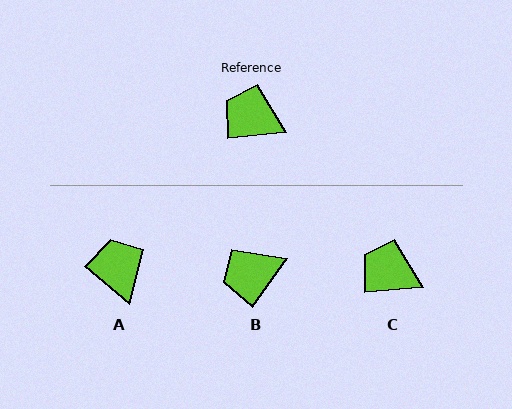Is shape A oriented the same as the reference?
No, it is off by about 45 degrees.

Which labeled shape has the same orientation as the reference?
C.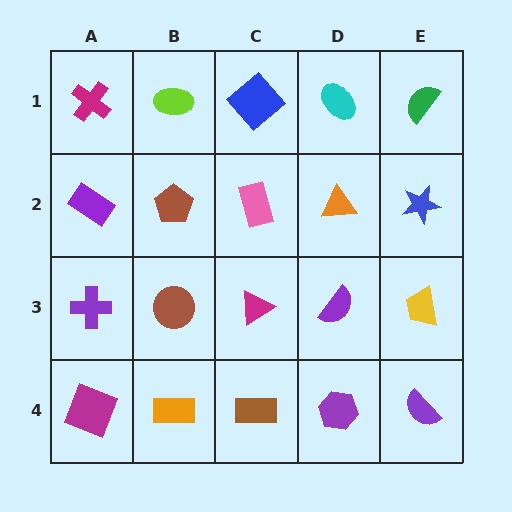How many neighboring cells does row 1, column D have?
3.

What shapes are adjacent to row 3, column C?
A pink rectangle (row 2, column C), a brown rectangle (row 4, column C), a brown circle (row 3, column B), a purple semicircle (row 3, column D).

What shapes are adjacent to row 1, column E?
A blue star (row 2, column E), a cyan ellipse (row 1, column D).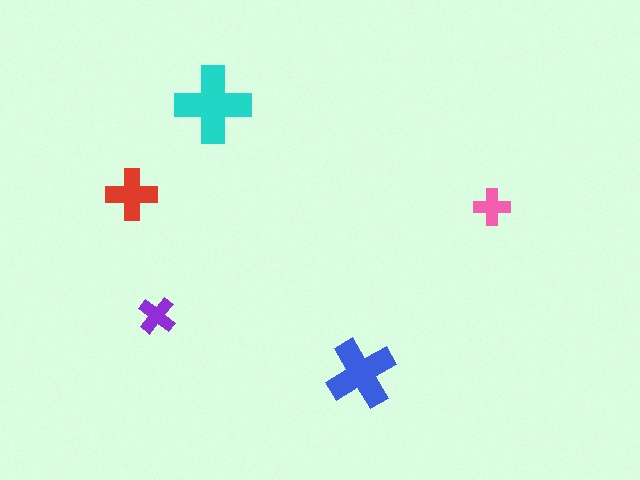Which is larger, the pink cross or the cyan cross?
The cyan one.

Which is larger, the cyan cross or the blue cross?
The cyan one.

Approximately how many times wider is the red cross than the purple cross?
About 1.5 times wider.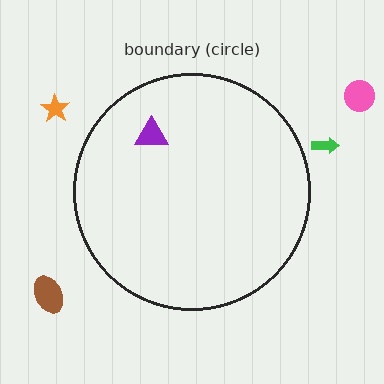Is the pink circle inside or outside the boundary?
Outside.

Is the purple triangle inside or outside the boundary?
Inside.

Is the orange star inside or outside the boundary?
Outside.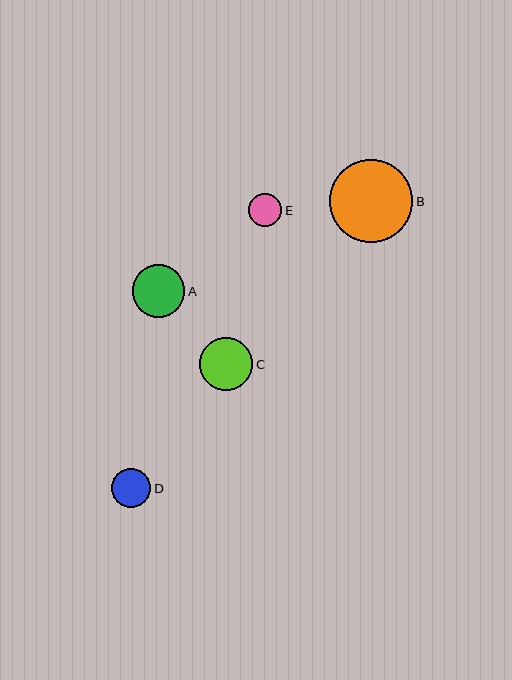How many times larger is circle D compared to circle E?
Circle D is approximately 1.2 times the size of circle E.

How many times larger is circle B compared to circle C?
Circle B is approximately 1.6 times the size of circle C.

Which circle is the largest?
Circle B is the largest with a size of approximately 84 pixels.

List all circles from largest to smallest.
From largest to smallest: B, C, A, D, E.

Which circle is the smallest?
Circle E is the smallest with a size of approximately 33 pixels.